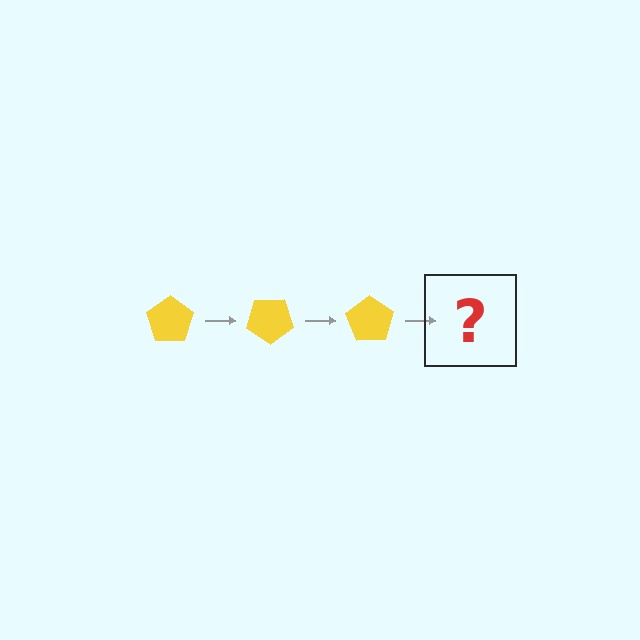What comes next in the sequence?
The next element should be a yellow pentagon rotated 105 degrees.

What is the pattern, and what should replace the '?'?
The pattern is that the pentagon rotates 35 degrees each step. The '?' should be a yellow pentagon rotated 105 degrees.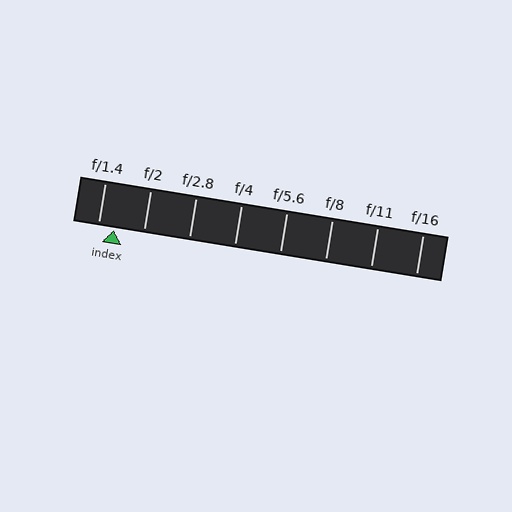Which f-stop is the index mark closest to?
The index mark is closest to f/1.4.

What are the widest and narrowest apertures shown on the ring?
The widest aperture shown is f/1.4 and the narrowest is f/16.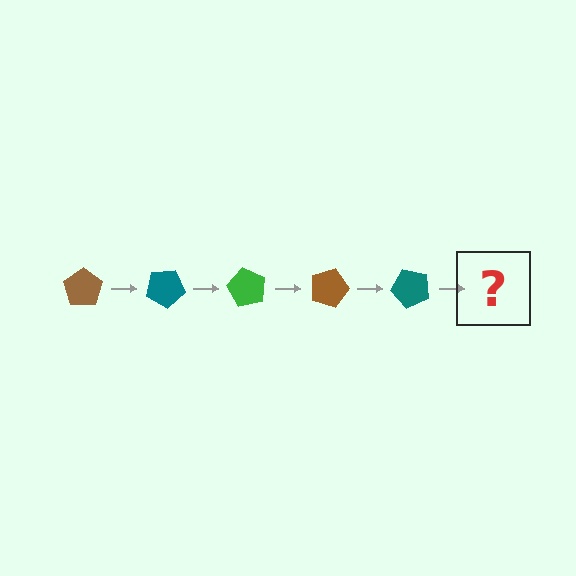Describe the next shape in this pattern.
It should be a green pentagon, rotated 150 degrees from the start.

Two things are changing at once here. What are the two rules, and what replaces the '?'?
The two rules are that it rotates 30 degrees each step and the color cycles through brown, teal, and green. The '?' should be a green pentagon, rotated 150 degrees from the start.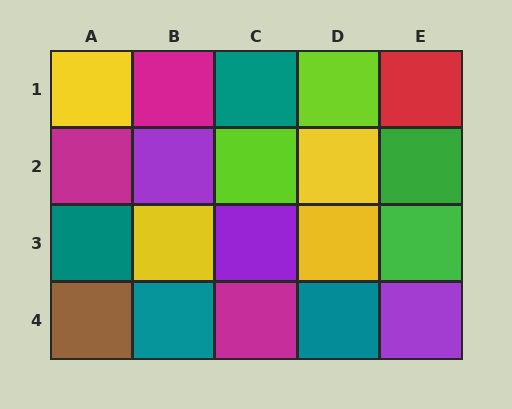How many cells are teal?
4 cells are teal.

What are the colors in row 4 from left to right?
Brown, teal, magenta, teal, purple.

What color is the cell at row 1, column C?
Teal.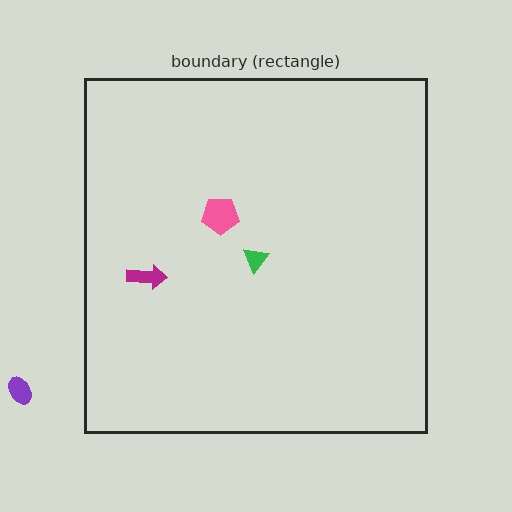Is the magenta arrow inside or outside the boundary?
Inside.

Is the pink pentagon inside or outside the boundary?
Inside.